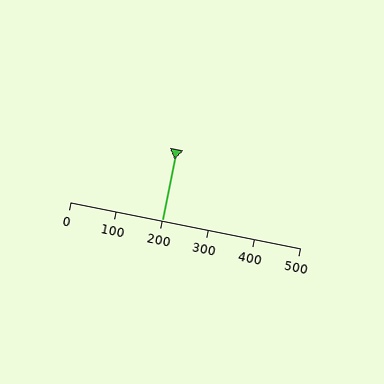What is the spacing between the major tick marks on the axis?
The major ticks are spaced 100 apart.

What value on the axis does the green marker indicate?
The marker indicates approximately 200.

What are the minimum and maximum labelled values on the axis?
The axis runs from 0 to 500.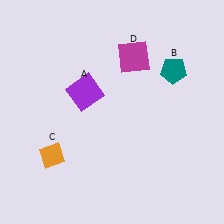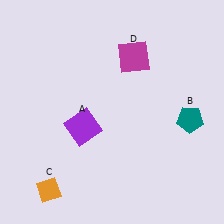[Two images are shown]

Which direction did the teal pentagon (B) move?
The teal pentagon (B) moved down.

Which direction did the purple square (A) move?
The purple square (A) moved down.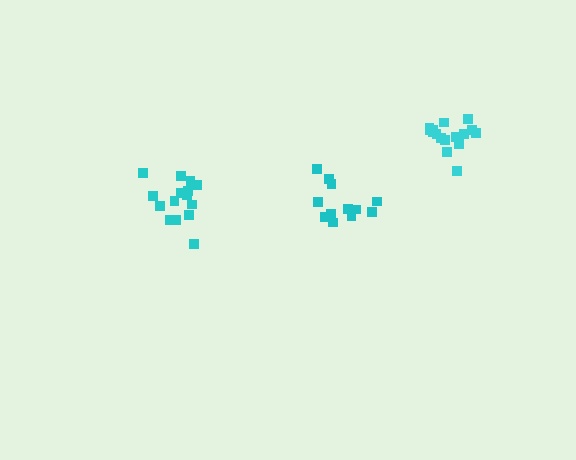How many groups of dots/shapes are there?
There are 3 groups.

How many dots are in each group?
Group 1: 15 dots, Group 2: 12 dots, Group 3: 16 dots (43 total).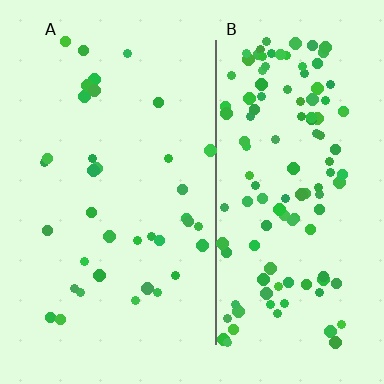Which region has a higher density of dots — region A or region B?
B (the right).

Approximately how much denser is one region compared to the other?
Approximately 3.5× — region B over region A.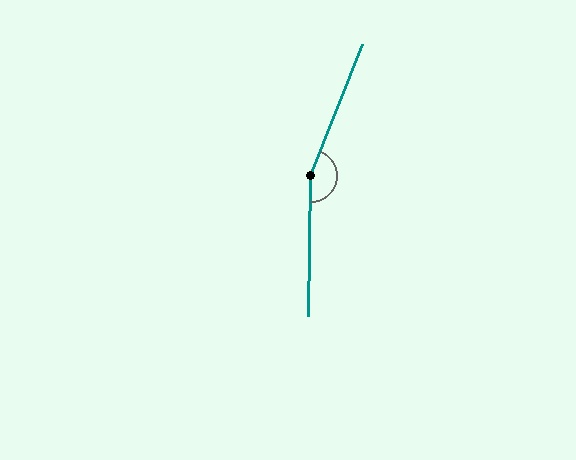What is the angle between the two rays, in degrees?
Approximately 159 degrees.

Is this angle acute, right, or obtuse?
It is obtuse.